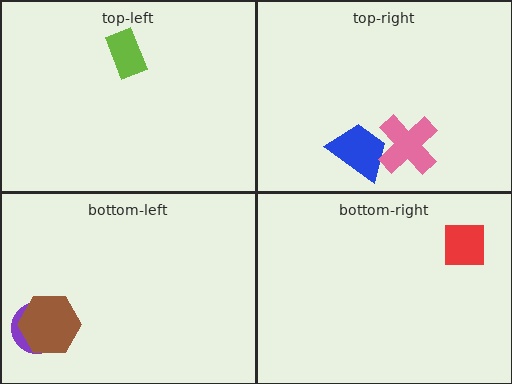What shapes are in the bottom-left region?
The purple circle, the brown hexagon.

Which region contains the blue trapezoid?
The top-right region.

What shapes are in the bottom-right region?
The red square.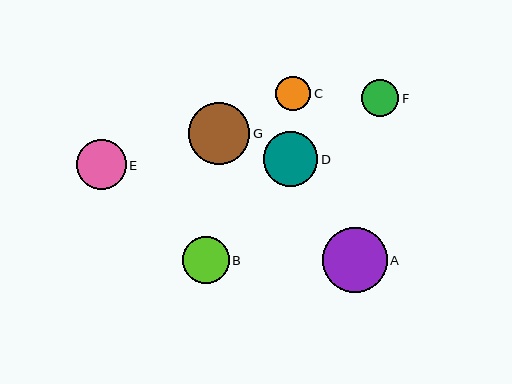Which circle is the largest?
Circle A is the largest with a size of approximately 64 pixels.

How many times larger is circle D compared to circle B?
Circle D is approximately 1.2 times the size of circle B.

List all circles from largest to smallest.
From largest to smallest: A, G, D, E, B, F, C.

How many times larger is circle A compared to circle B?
Circle A is approximately 1.4 times the size of circle B.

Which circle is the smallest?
Circle C is the smallest with a size of approximately 35 pixels.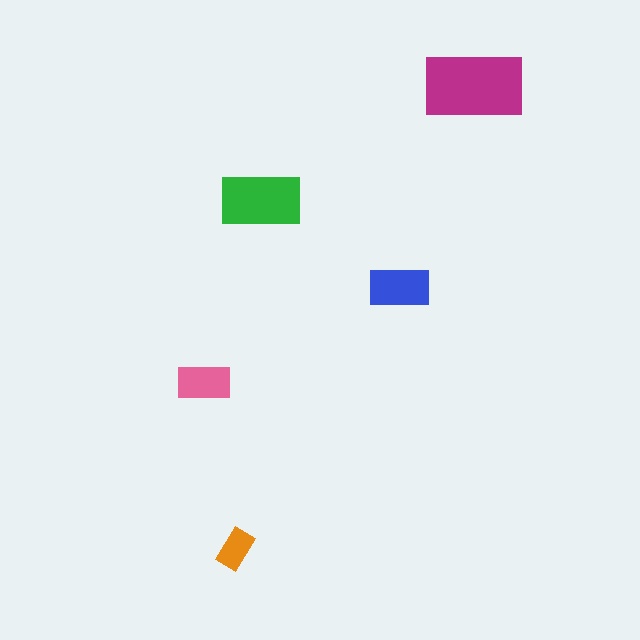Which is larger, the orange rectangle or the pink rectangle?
The pink one.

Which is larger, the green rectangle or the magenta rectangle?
The magenta one.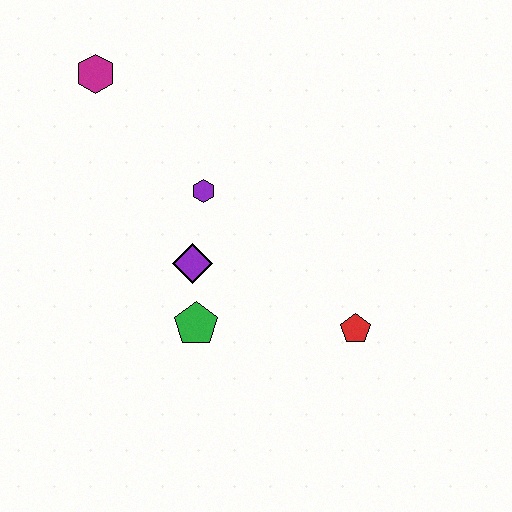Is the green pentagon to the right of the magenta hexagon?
Yes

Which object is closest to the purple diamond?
The green pentagon is closest to the purple diamond.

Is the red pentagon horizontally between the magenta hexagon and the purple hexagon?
No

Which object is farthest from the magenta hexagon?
The red pentagon is farthest from the magenta hexagon.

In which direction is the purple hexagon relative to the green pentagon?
The purple hexagon is above the green pentagon.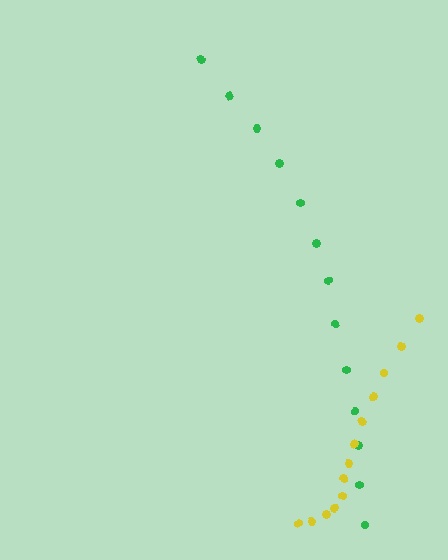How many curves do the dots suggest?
There are 2 distinct paths.